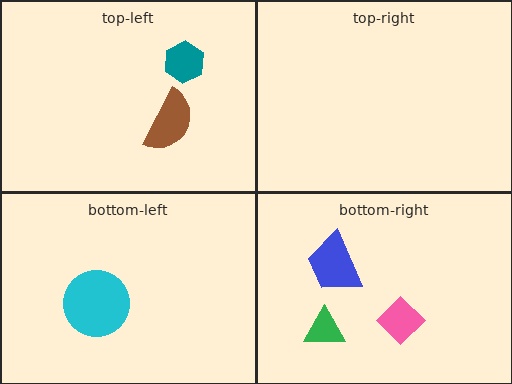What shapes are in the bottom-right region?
The pink diamond, the green triangle, the blue trapezoid.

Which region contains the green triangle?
The bottom-right region.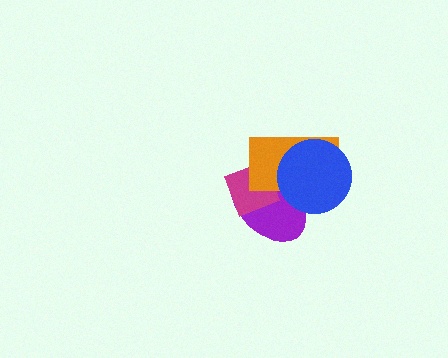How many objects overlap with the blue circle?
2 objects overlap with the blue circle.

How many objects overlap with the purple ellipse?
3 objects overlap with the purple ellipse.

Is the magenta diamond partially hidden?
Yes, it is partially covered by another shape.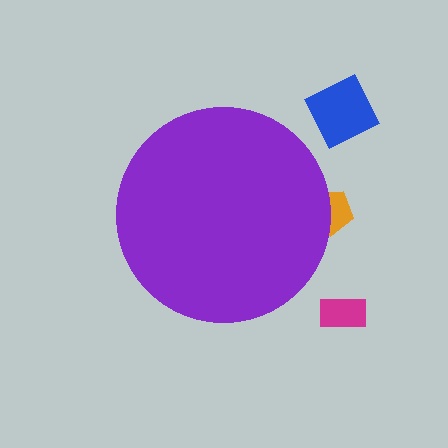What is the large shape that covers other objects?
A purple circle.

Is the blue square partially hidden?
No, the blue square is fully visible.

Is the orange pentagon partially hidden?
Yes, the orange pentagon is partially hidden behind the purple circle.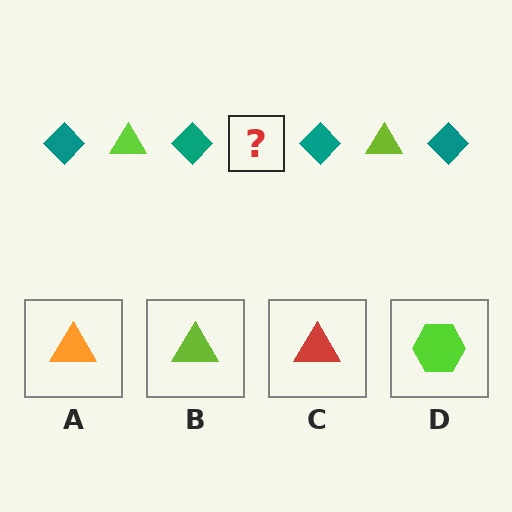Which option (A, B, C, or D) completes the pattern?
B.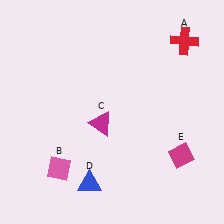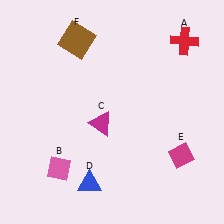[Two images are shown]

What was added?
A brown square (F) was added in Image 2.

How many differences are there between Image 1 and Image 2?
There is 1 difference between the two images.